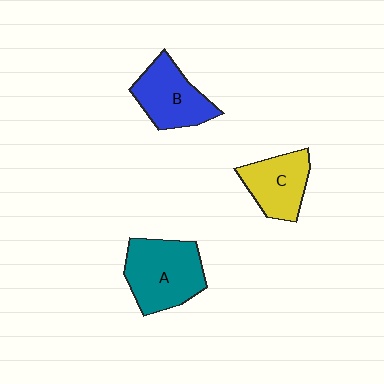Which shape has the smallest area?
Shape C (yellow).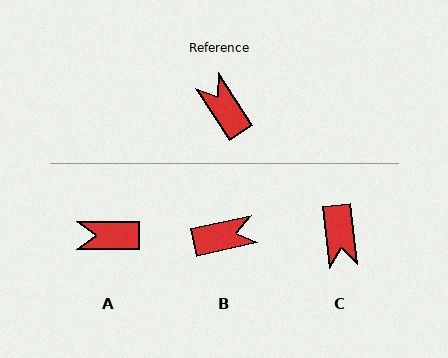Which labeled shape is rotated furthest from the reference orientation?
C, about 154 degrees away.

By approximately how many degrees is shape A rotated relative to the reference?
Approximately 57 degrees counter-clockwise.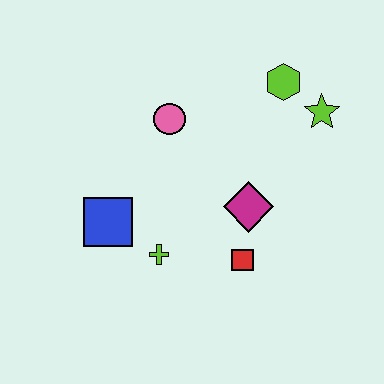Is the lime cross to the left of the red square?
Yes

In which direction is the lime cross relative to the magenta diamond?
The lime cross is to the left of the magenta diamond.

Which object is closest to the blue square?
The lime cross is closest to the blue square.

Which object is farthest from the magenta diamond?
The blue square is farthest from the magenta diamond.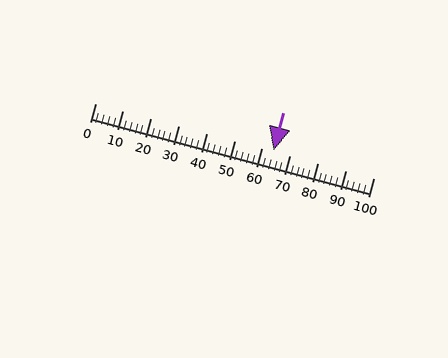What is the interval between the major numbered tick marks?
The major tick marks are spaced 10 units apart.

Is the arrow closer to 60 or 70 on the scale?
The arrow is closer to 60.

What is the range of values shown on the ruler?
The ruler shows values from 0 to 100.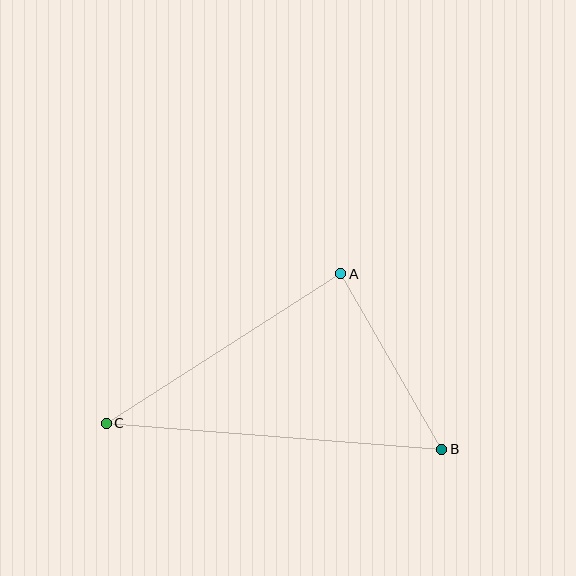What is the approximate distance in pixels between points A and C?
The distance between A and C is approximately 278 pixels.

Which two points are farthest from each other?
Points B and C are farthest from each other.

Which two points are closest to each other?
Points A and B are closest to each other.